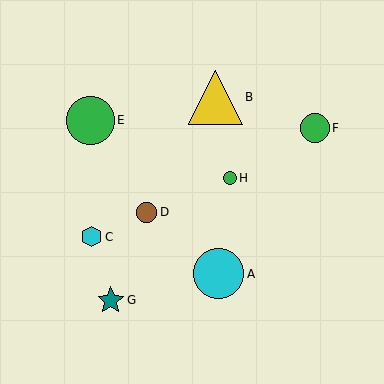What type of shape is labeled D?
Shape D is a brown circle.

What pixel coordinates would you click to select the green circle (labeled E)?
Click at (90, 120) to select the green circle E.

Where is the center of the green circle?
The center of the green circle is at (230, 178).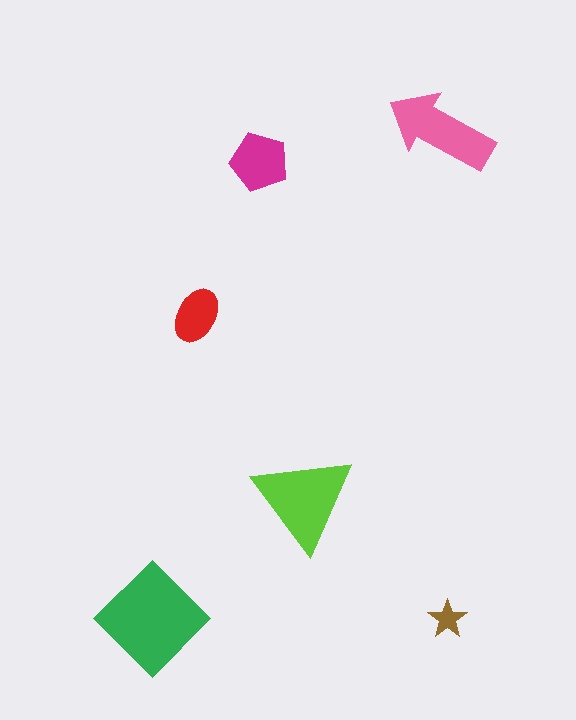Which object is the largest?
The green diamond.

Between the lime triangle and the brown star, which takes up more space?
The lime triangle.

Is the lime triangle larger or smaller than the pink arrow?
Larger.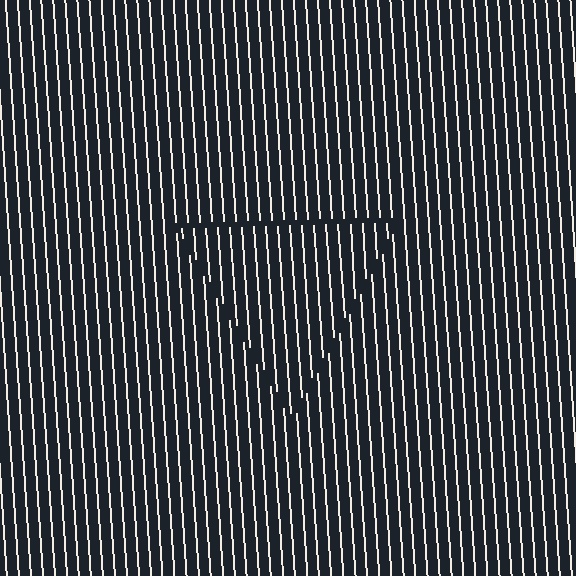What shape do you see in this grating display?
An illusory triangle. The interior of the shape contains the same grating, shifted by half a period — the contour is defined by the phase discontinuity where line-ends from the inner and outer gratings abut.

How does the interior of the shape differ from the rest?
The interior of the shape contains the same grating, shifted by half a period — the contour is defined by the phase discontinuity where line-ends from the inner and outer gratings abut.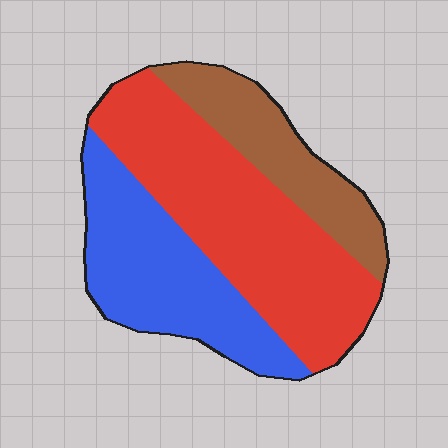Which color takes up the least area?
Brown, at roughly 20%.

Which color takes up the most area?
Red, at roughly 45%.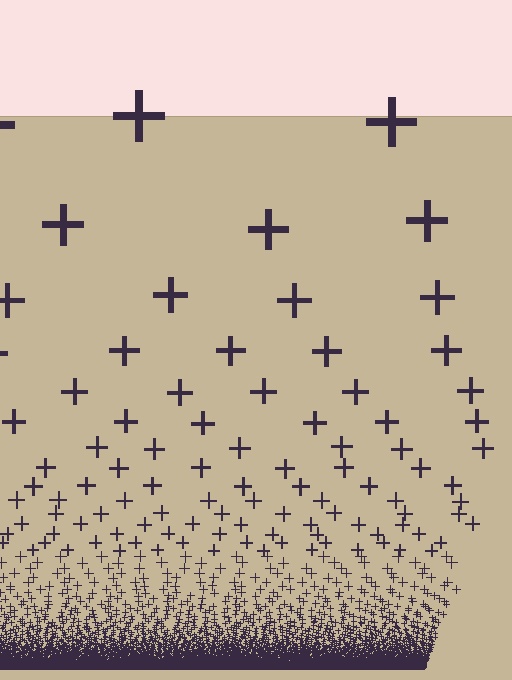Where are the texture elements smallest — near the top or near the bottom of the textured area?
Near the bottom.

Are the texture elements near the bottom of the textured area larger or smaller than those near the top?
Smaller. The gradient is inverted — elements near the bottom are smaller and denser.